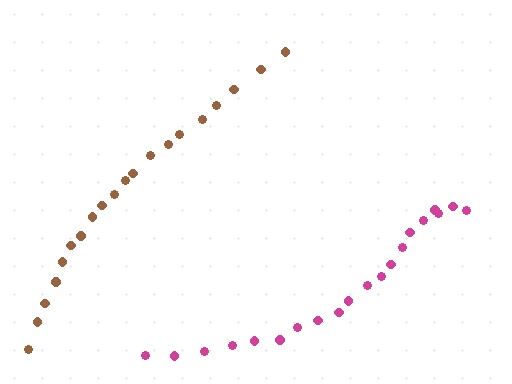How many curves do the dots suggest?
There are 2 distinct paths.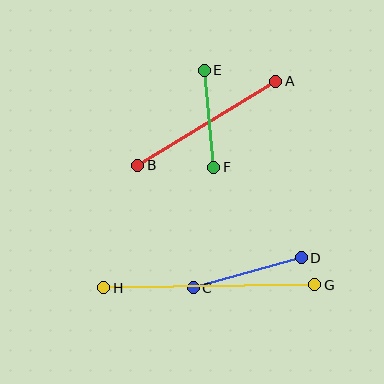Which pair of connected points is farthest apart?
Points G and H are farthest apart.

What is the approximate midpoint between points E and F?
The midpoint is at approximately (209, 119) pixels.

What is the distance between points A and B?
The distance is approximately 161 pixels.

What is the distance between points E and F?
The distance is approximately 98 pixels.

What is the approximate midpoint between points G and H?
The midpoint is at approximately (209, 286) pixels.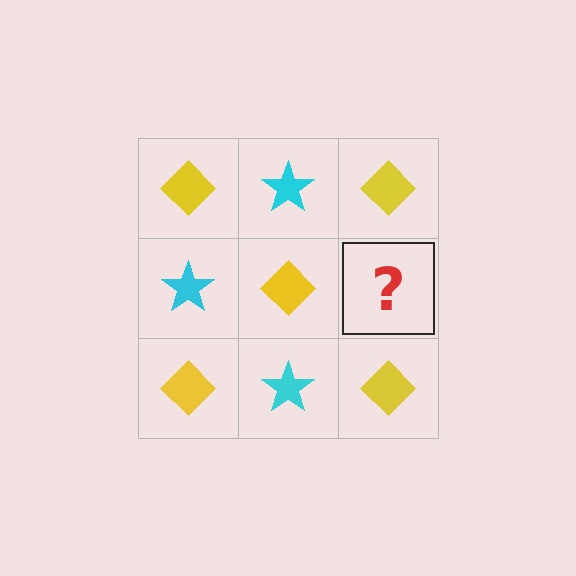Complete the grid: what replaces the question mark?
The question mark should be replaced with a cyan star.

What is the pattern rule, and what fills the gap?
The rule is that it alternates yellow diamond and cyan star in a checkerboard pattern. The gap should be filled with a cyan star.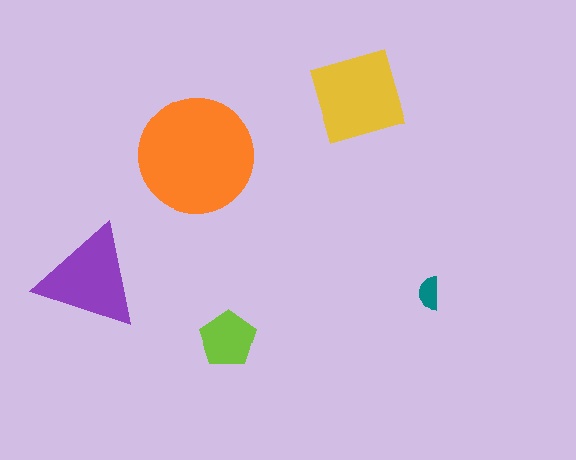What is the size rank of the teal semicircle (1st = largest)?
5th.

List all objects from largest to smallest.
The orange circle, the yellow diamond, the purple triangle, the lime pentagon, the teal semicircle.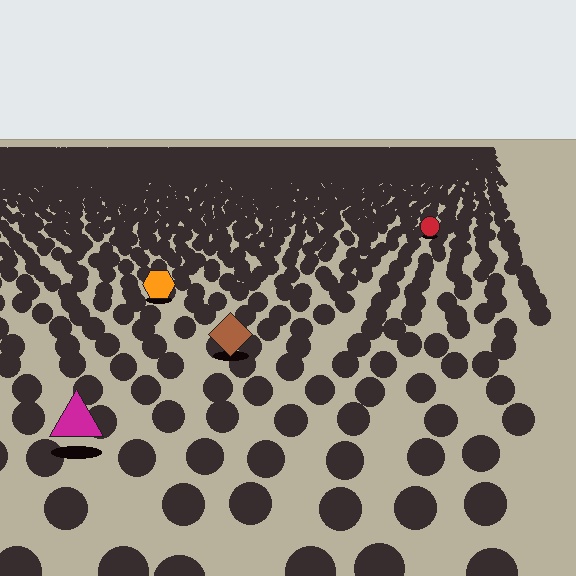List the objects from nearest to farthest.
From nearest to farthest: the magenta triangle, the brown diamond, the orange hexagon, the red circle.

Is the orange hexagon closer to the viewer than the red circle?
Yes. The orange hexagon is closer — you can tell from the texture gradient: the ground texture is coarser near it.